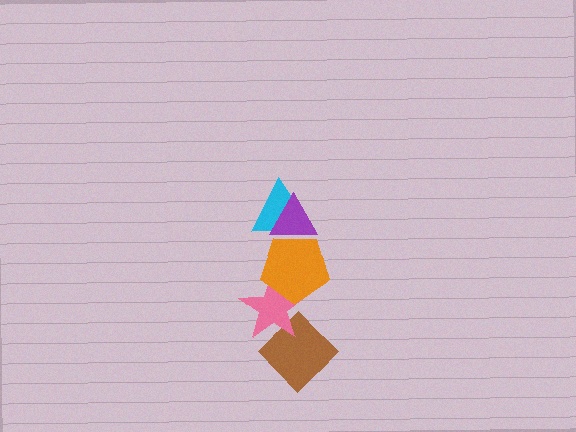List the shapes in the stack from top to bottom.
From top to bottom: the purple triangle, the cyan triangle, the orange pentagon, the pink star, the brown diamond.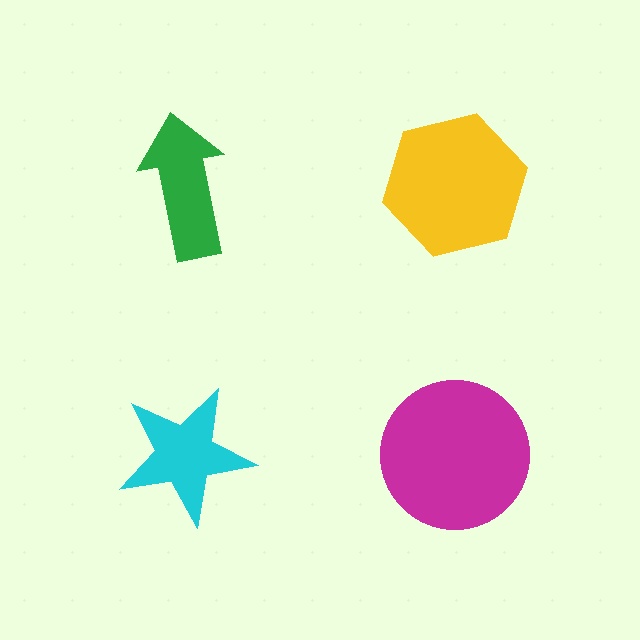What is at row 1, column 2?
A yellow hexagon.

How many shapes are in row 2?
2 shapes.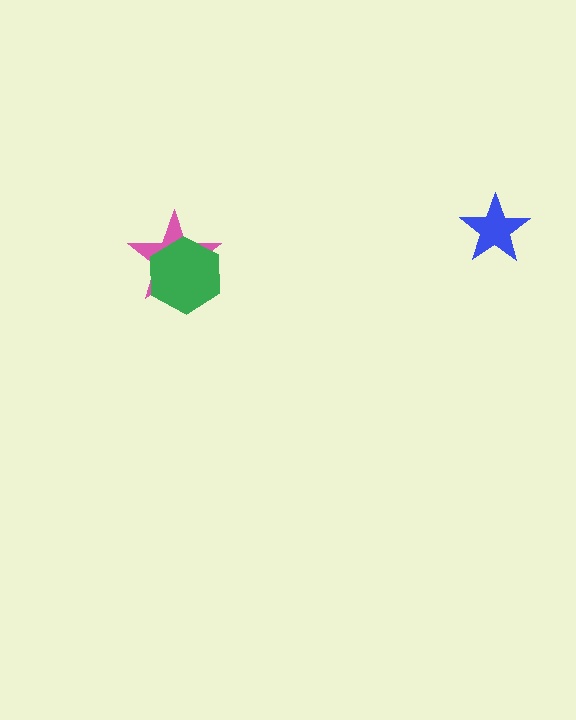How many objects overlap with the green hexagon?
1 object overlaps with the green hexagon.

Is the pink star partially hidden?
Yes, it is partially covered by another shape.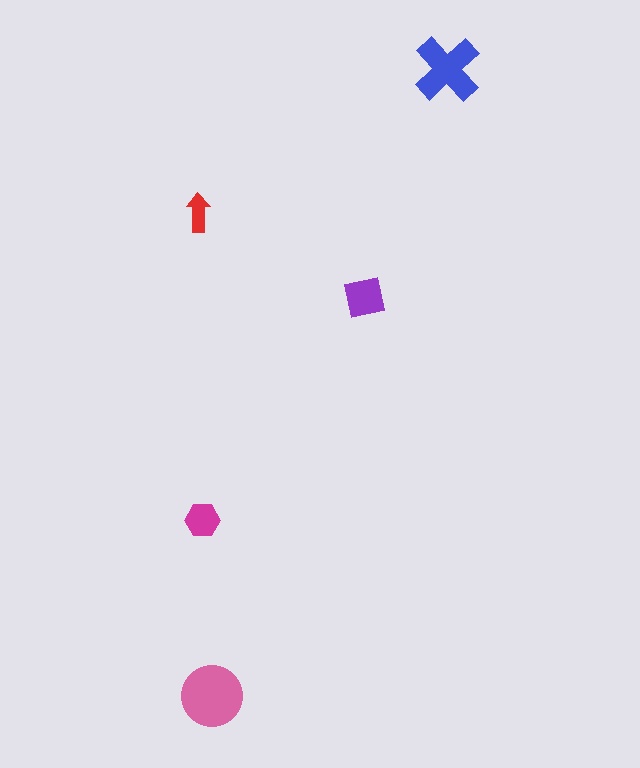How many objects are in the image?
There are 5 objects in the image.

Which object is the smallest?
The red arrow.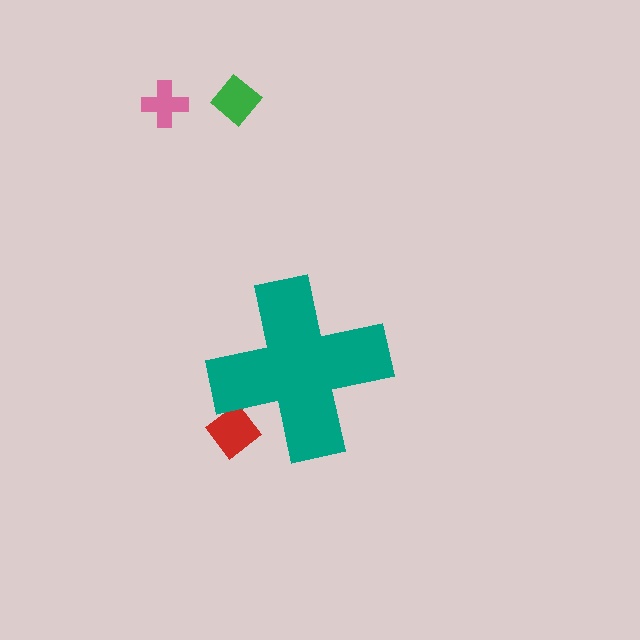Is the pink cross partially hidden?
No, the pink cross is fully visible.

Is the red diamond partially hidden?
Yes, the red diamond is partially hidden behind the teal cross.